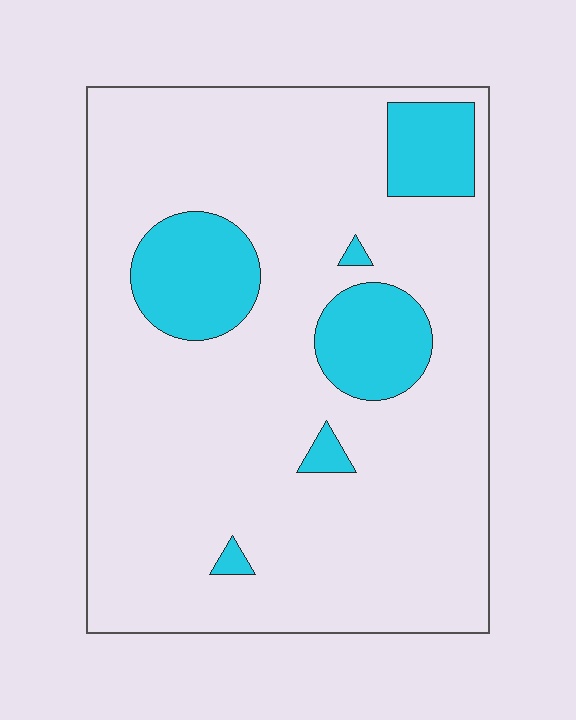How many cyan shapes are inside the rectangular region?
6.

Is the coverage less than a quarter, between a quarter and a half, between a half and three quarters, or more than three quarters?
Less than a quarter.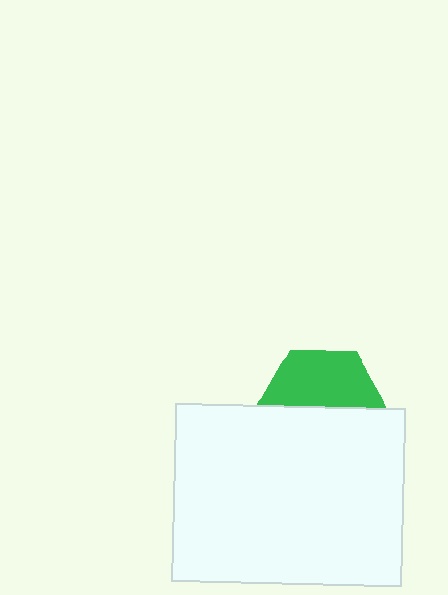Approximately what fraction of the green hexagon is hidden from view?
Roughly 51% of the green hexagon is hidden behind the white rectangle.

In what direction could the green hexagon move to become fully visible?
The green hexagon could move up. That would shift it out from behind the white rectangle entirely.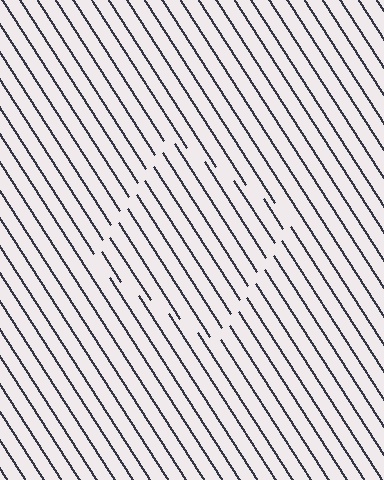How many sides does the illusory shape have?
4 sides — the line-ends trace a square.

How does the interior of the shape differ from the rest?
The interior of the shape contains the same grating, shifted by half a period — the contour is defined by the phase discontinuity where line-ends from the inner and outer gratings abut.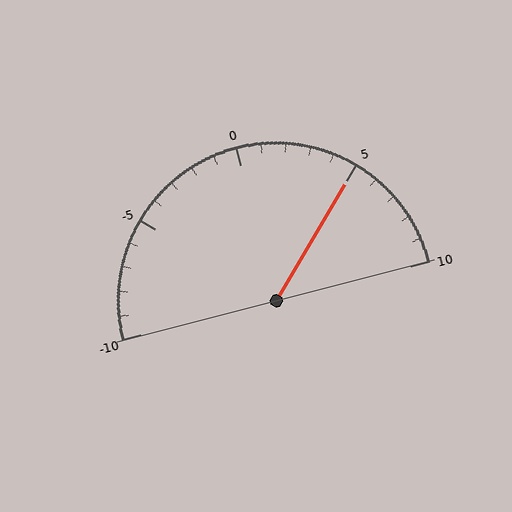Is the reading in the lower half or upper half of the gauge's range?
The reading is in the upper half of the range (-10 to 10).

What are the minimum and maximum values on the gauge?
The gauge ranges from -10 to 10.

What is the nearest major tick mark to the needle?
The nearest major tick mark is 5.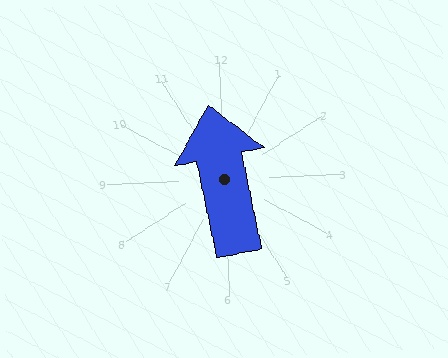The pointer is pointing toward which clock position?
Roughly 12 o'clock.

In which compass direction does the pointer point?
North.